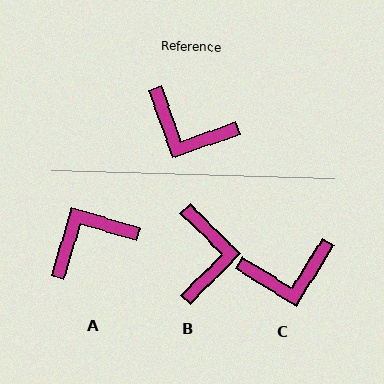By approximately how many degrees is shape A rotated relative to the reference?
Approximately 125 degrees clockwise.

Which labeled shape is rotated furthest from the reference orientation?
A, about 125 degrees away.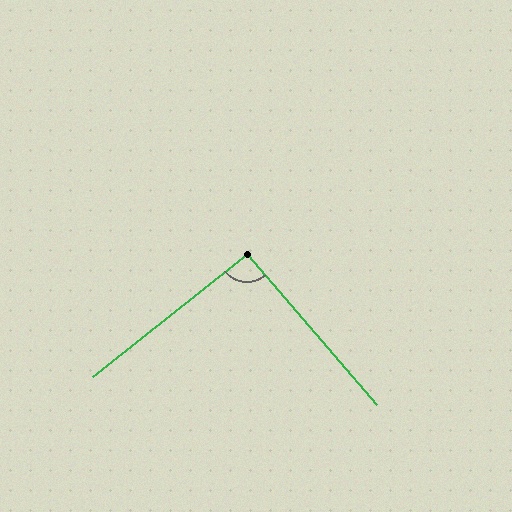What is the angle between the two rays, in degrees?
Approximately 92 degrees.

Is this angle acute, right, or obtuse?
It is approximately a right angle.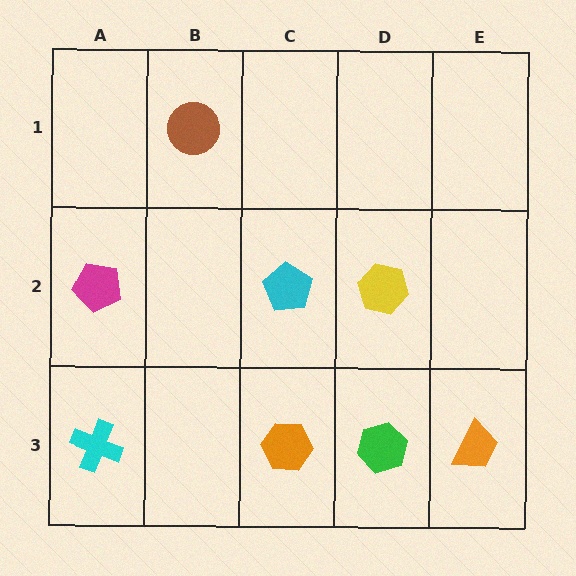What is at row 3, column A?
A cyan cross.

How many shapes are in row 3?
4 shapes.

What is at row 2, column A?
A magenta pentagon.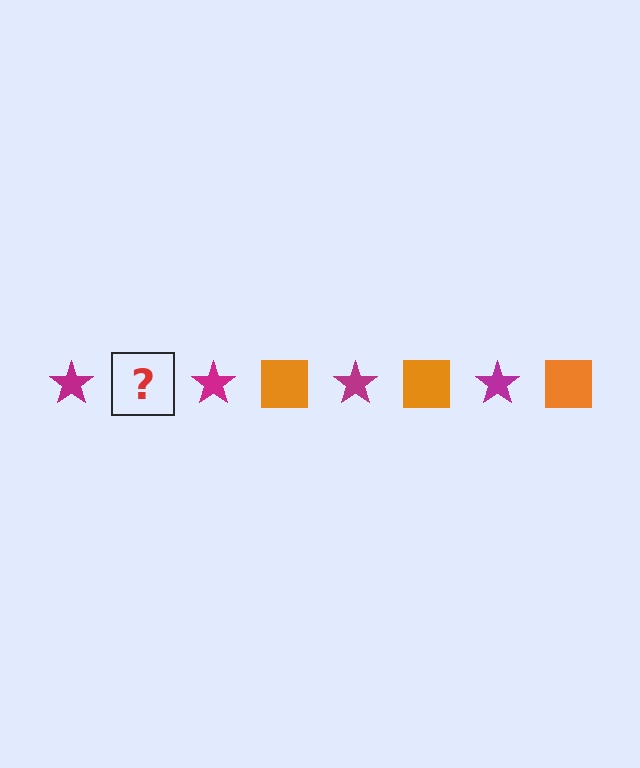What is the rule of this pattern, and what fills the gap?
The rule is that the pattern alternates between magenta star and orange square. The gap should be filled with an orange square.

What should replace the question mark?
The question mark should be replaced with an orange square.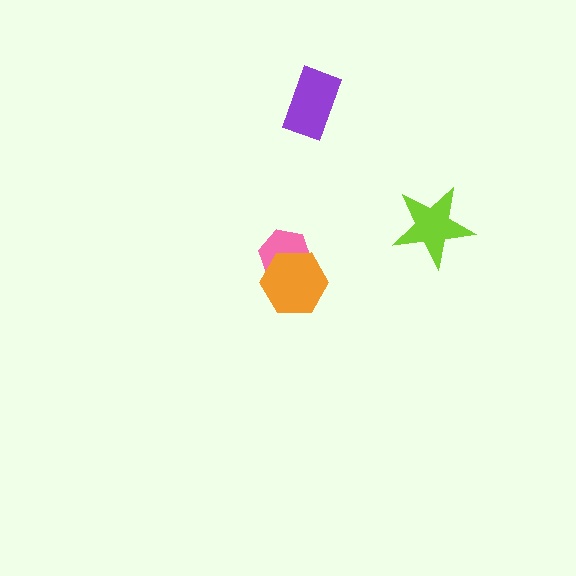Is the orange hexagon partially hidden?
No, no other shape covers it.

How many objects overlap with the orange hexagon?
1 object overlaps with the orange hexagon.